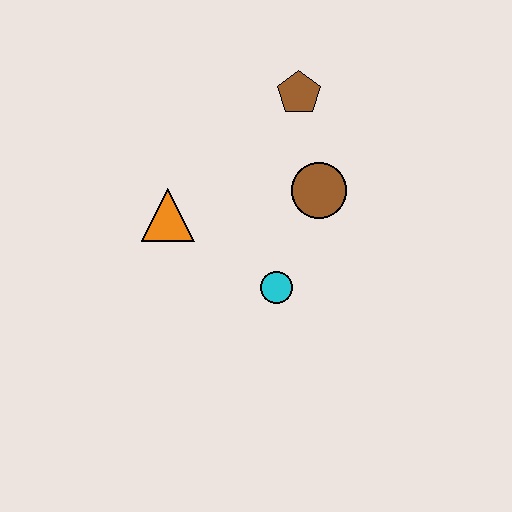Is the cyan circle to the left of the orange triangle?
No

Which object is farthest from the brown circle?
The orange triangle is farthest from the brown circle.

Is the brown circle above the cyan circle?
Yes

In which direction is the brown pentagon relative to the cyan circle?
The brown pentagon is above the cyan circle.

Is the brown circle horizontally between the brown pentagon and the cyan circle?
No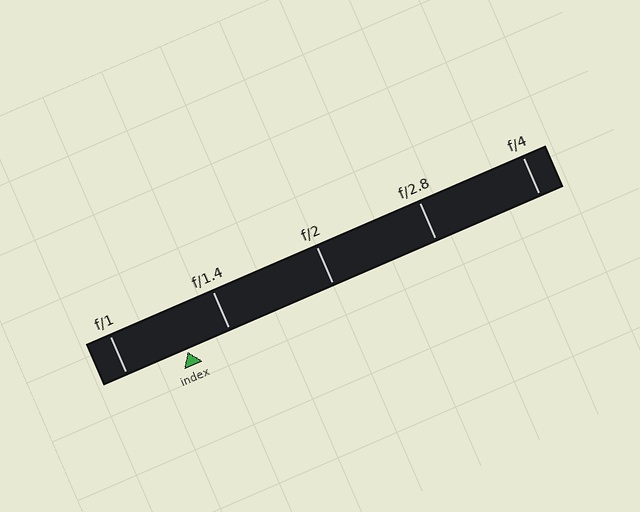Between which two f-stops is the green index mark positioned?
The index mark is between f/1 and f/1.4.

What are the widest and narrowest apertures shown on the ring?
The widest aperture shown is f/1 and the narrowest is f/4.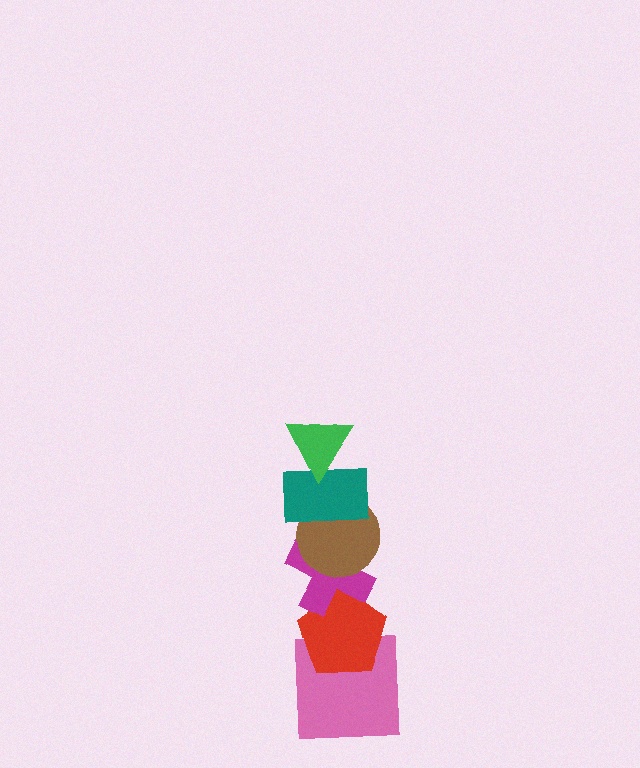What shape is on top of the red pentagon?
The magenta cross is on top of the red pentagon.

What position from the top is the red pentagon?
The red pentagon is 5th from the top.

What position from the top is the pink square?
The pink square is 6th from the top.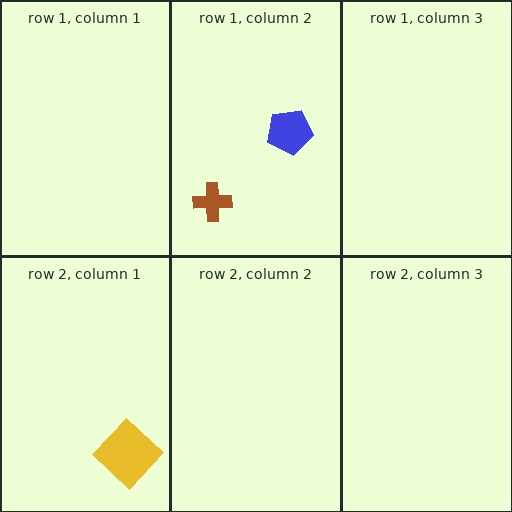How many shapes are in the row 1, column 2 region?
2.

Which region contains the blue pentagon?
The row 1, column 2 region.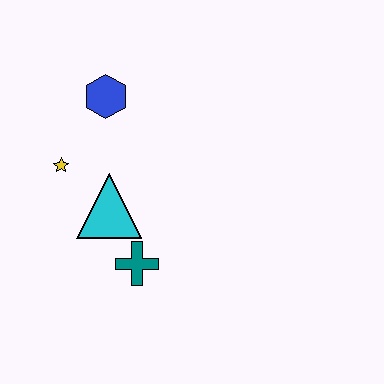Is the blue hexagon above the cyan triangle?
Yes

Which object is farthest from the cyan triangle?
The blue hexagon is farthest from the cyan triangle.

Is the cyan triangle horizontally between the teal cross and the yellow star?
Yes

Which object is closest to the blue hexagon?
The yellow star is closest to the blue hexagon.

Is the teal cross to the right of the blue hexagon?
Yes